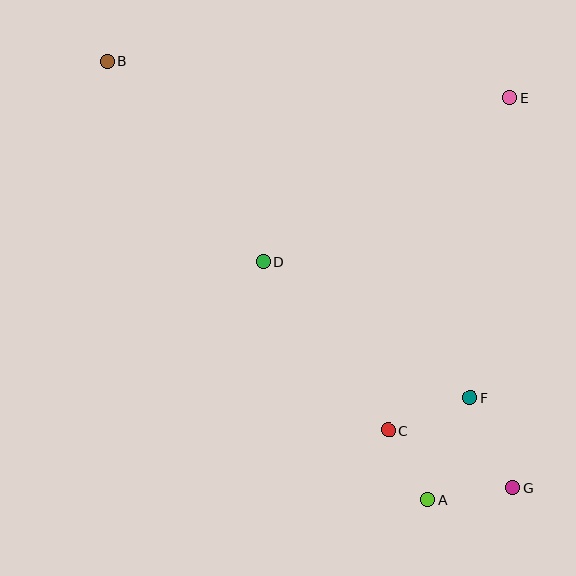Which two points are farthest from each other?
Points B and G are farthest from each other.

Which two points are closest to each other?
Points A and C are closest to each other.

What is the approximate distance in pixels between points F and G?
The distance between F and G is approximately 100 pixels.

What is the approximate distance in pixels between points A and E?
The distance between A and E is approximately 410 pixels.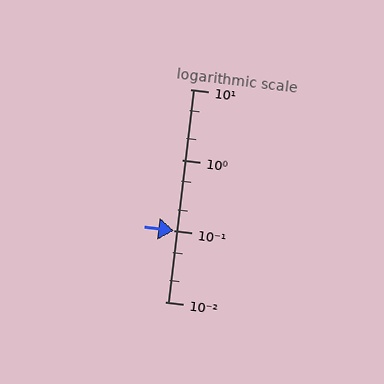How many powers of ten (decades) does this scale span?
The scale spans 3 decades, from 0.01 to 10.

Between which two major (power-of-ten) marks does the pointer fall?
The pointer is between 0.1 and 1.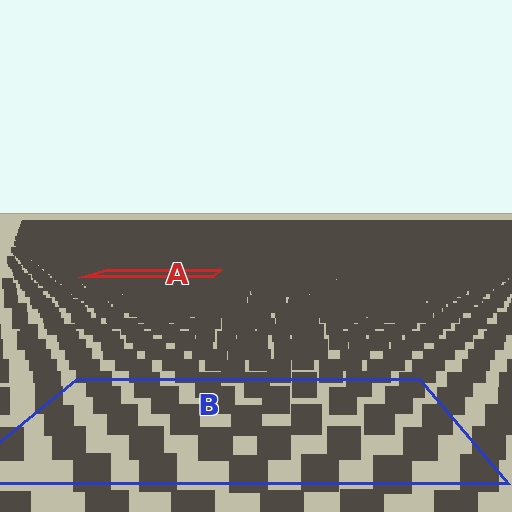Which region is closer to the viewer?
Region B is closer. The texture elements there are larger and more spread out.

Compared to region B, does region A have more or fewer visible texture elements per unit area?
Region A has more texture elements per unit area — they are packed more densely because it is farther away.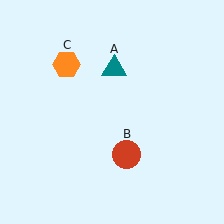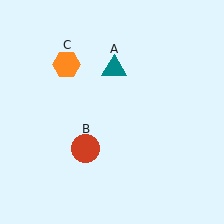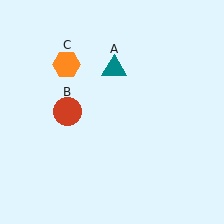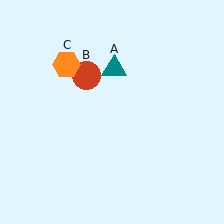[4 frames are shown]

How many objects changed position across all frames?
1 object changed position: red circle (object B).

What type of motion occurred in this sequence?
The red circle (object B) rotated clockwise around the center of the scene.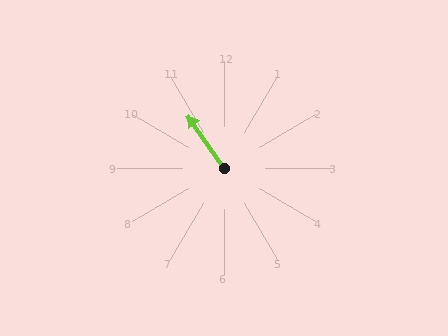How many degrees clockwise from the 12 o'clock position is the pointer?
Approximately 325 degrees.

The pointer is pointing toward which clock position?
Roughly 11 o'clock.